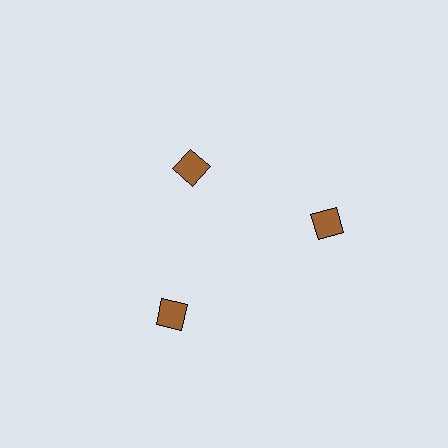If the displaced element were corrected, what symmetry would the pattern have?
It would have 3-fold rotational symmetry — the pattern would map onto itself every 120 degrees.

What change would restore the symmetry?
The symmetry would be restored by moving it outward, back onto the ring so that all 3 diamonds sit at equal angles and equal distance from the center.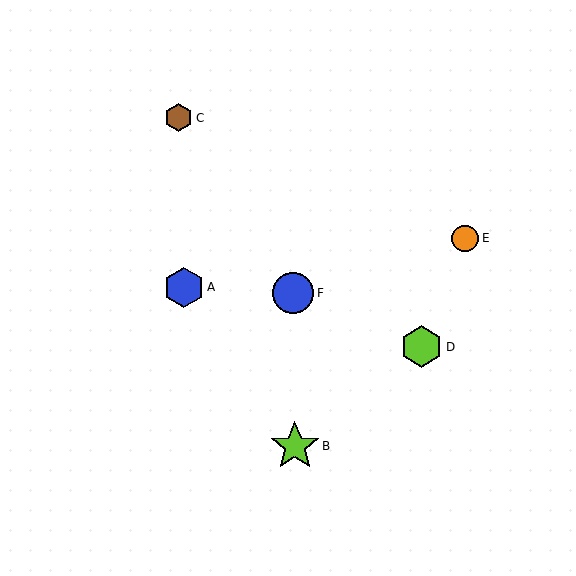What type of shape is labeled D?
Shape D is a lime hexagon.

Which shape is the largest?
The lime star (labeled B) is the largest.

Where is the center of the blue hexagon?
The center of the blue hexagon is at (184, 287).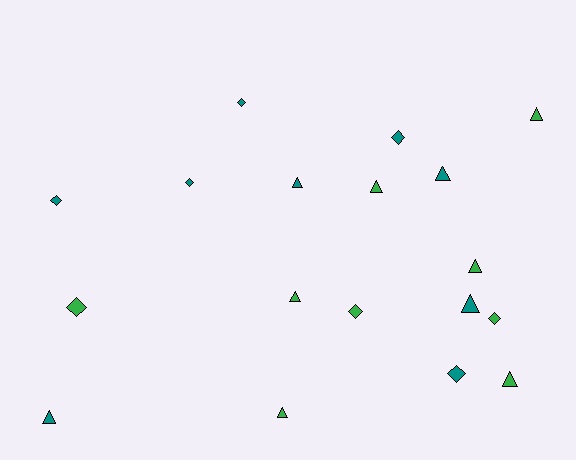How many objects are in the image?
There are 18 objects.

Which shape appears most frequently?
Triangle, with 10 objects.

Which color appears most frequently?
Green, with 9 objects.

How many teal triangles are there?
There are 4 teal triangles.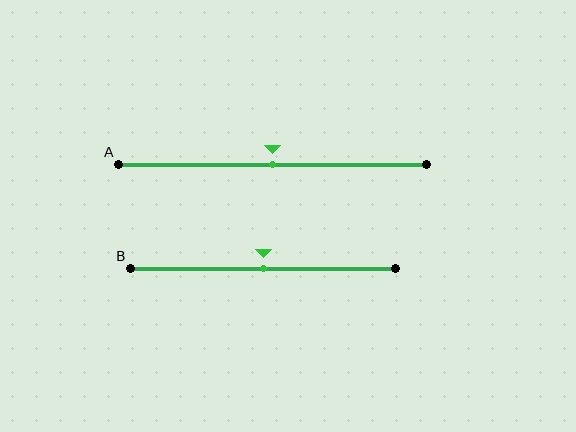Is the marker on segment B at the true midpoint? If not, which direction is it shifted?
Yes, the marker on segment B is at the true midpoint.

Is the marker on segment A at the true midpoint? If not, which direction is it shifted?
Yes, the marker on segment A is at the true midpoint.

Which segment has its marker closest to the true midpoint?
Segment A has its marker closest to the true midpoint.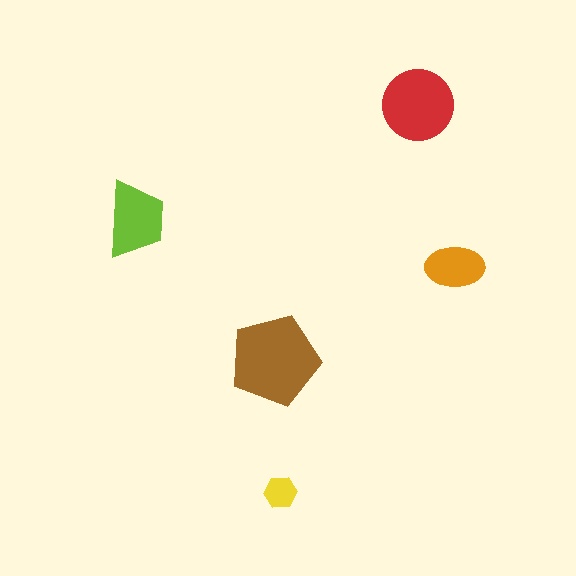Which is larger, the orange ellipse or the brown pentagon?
The brown pentagon.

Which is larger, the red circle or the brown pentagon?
The brown pentagon.